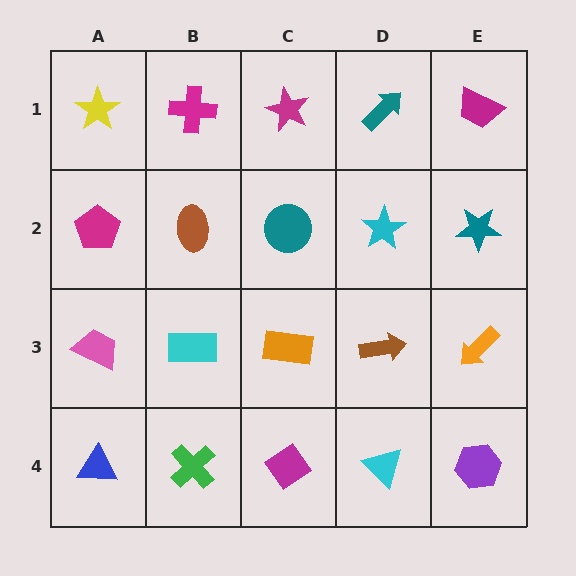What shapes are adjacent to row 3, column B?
A brown ellipse (row 2, column B), a green cross (row 4, column B), a pink trapezoid (row 3, column A), an orange rectangle (row 3, column C).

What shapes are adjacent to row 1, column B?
A brown ellipse (row 2, column B), a yellow star (row 1, column A), a magenta star (row 1, column C).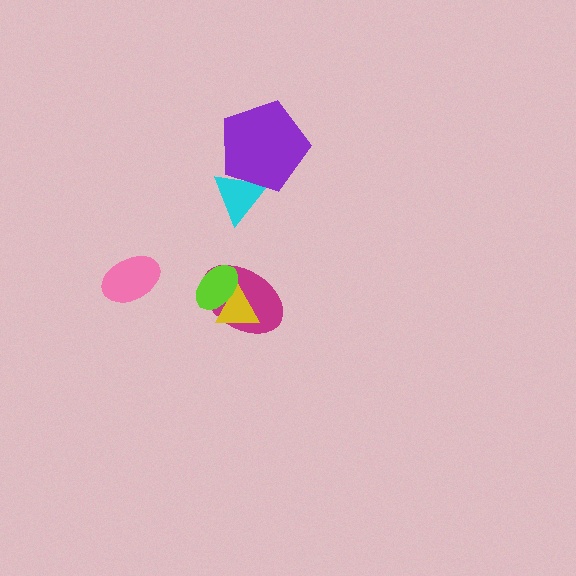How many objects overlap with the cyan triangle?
1 object overlaps with the cyan triangle.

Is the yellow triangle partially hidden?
Yes, it is partially covered by another shape.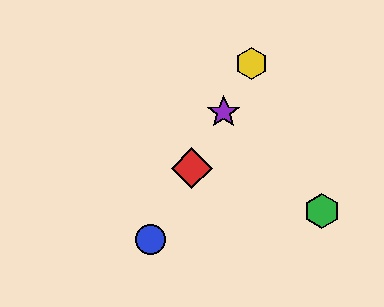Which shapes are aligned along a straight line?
The red diamond, the blue circle, the yellow hexagon, the purple star are aligned along a straight line.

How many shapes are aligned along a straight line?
4 shapes (the red diamond, the blue circle, the yellow hexagon, the purple star) are aligned along a straight line.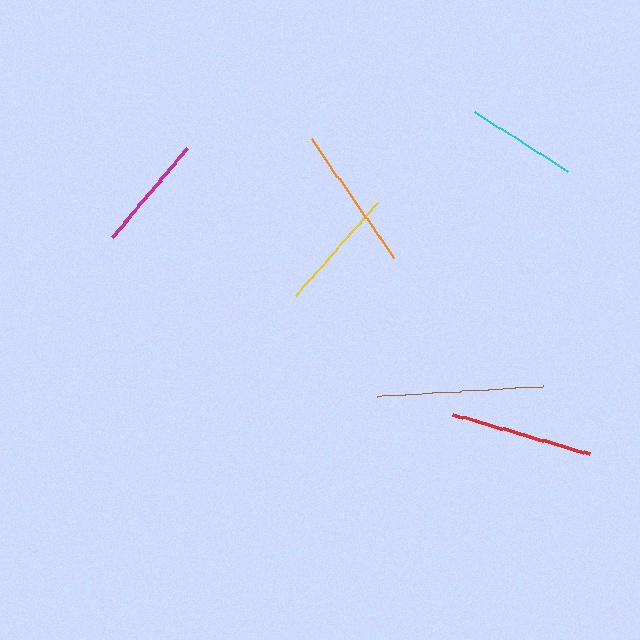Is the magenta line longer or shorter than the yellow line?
The yellow line is longer than the magenta line.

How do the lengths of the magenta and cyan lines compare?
The magenta and cyan lines are approximately the same length.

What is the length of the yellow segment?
The yellow segment is approximately 124 pixels long.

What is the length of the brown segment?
The brown segment is approximately 166 pixels long.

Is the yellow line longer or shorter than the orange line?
The orange line is longer than the yellow line.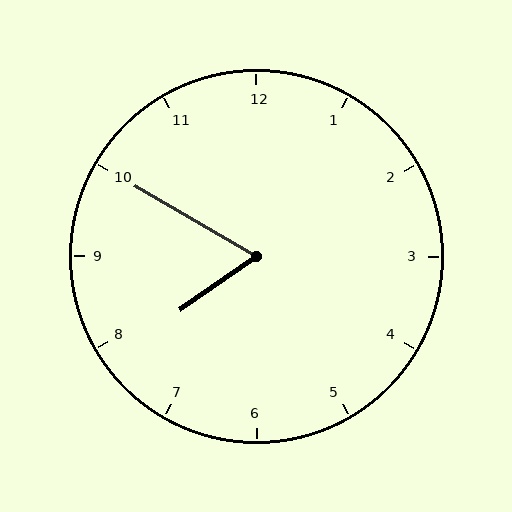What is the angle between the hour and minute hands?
Approximately 65 degrees.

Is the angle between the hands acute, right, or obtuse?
It is acute.